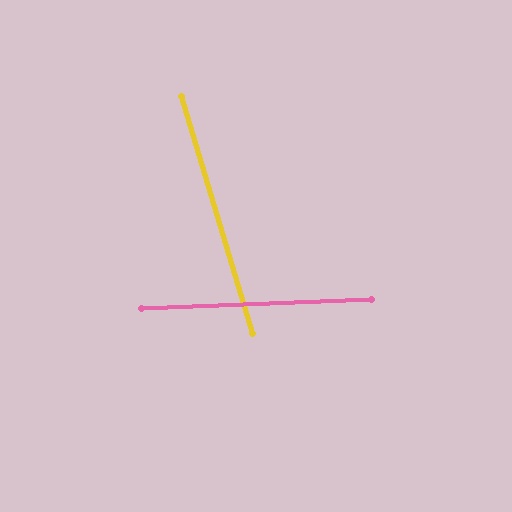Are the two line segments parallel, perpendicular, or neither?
Neither parallel nor perpendicular — they differ by about 76°.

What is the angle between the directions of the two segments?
Approximately 76 degrees.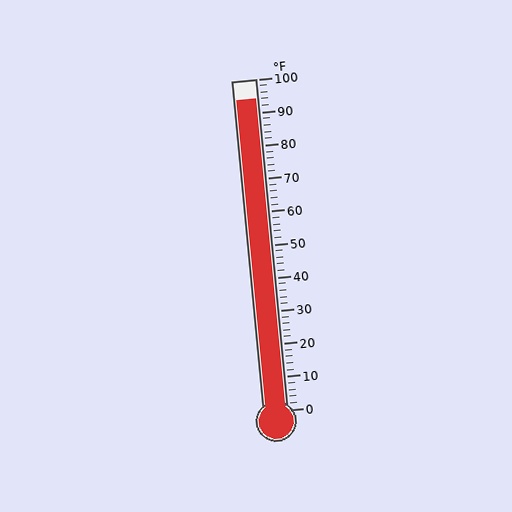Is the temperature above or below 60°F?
The temperature is above 60°F.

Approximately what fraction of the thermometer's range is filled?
The thermometer is filled to approximately 95% of its range.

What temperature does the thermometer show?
The thermometer shows approximately 94°F.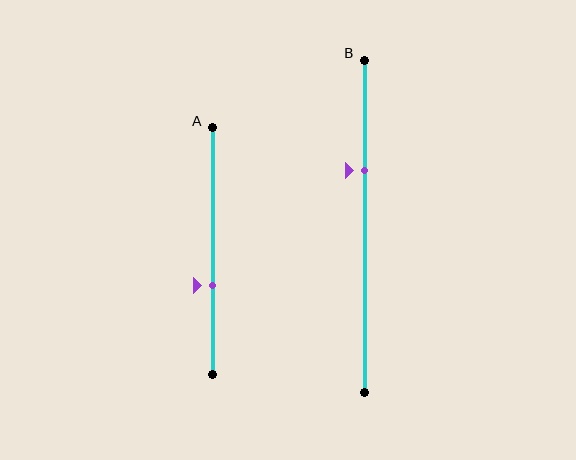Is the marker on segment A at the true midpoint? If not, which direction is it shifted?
No, the marker on segment A is shifted downward by about 14% of the segment length.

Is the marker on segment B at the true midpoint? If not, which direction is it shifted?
No, the marker on segment B is shifted upward by about 17% of the segment length.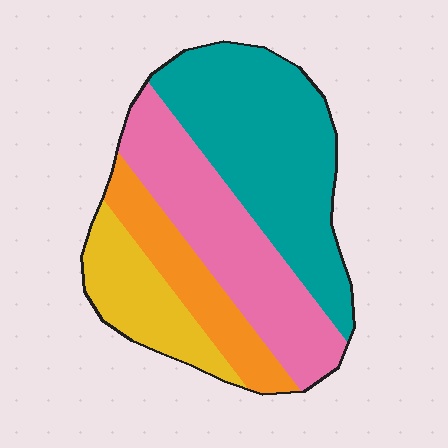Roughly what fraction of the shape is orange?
Orange takes up less than a sixth of the shape.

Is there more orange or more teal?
Teal.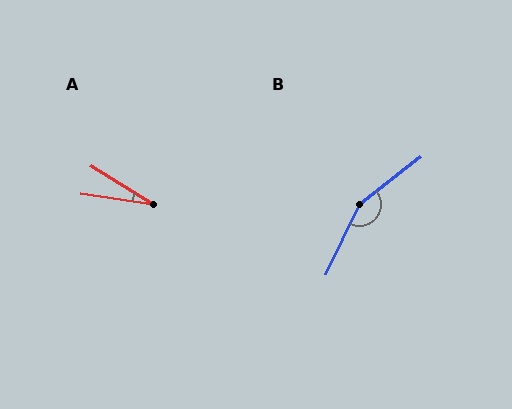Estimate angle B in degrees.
Approximately 153 degrees.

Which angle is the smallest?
A, at approximately 24 degrees.